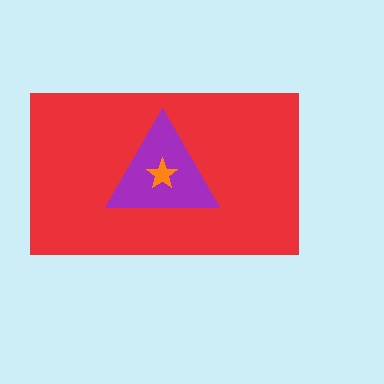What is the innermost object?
The orange star.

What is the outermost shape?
The red rectangle.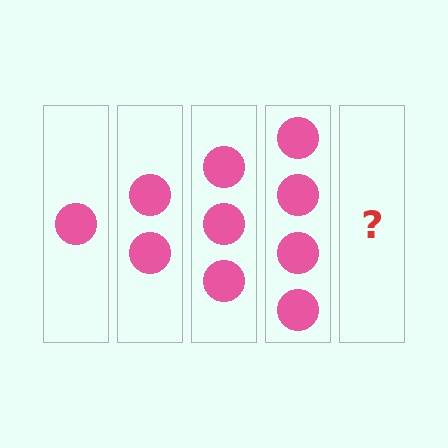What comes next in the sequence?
The next element should be 5 circles.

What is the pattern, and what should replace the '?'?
The pattern is that each step adds one more circle. The '?' should be 5 circles.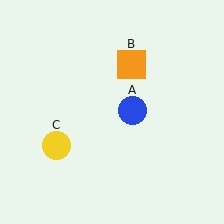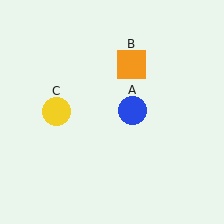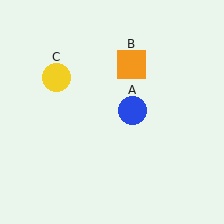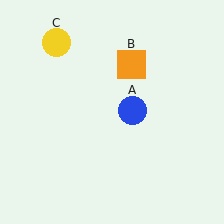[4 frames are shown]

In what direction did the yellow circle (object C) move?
The yellow circle (object C) moved up.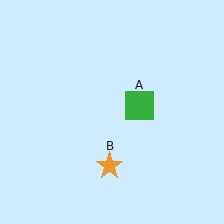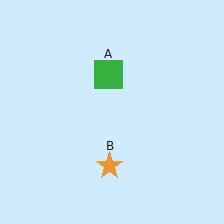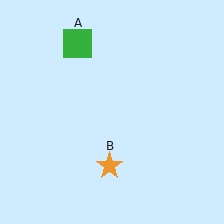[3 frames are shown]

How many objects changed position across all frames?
1 object changed position: green square (object A).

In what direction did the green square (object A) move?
The green square (object A) moved up and to the left.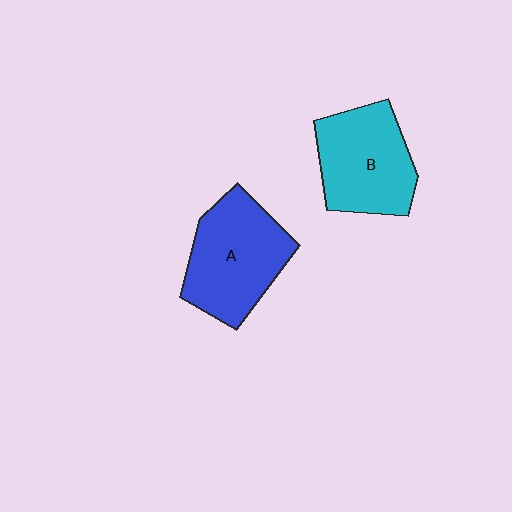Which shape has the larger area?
Shape A (blue).